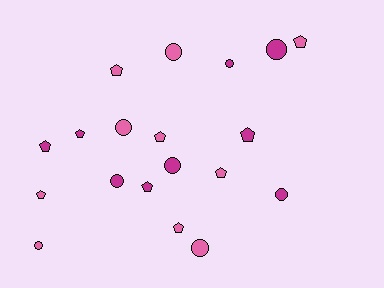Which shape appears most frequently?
Pentagon, with 10 objects.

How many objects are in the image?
There are 19 objects.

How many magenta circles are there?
There are 5 magenta circles.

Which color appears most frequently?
Pink, with 10 objects.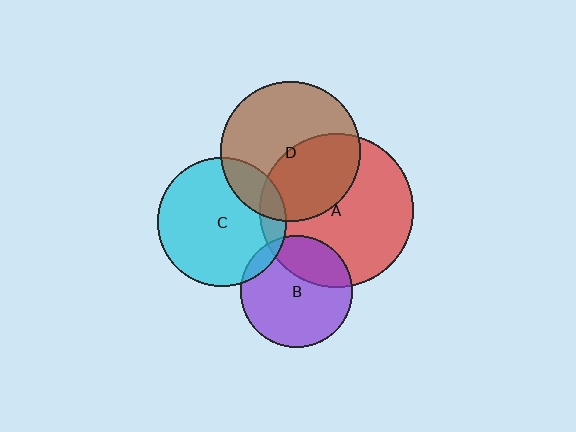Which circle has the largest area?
Circle A (red).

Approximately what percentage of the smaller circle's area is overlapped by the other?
Approximately 10%.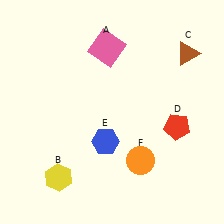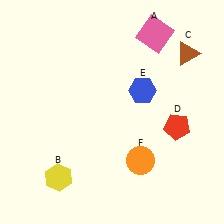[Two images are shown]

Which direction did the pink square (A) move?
The pink square (A) moved right.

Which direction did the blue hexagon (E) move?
The blue hexagon (E) moved up.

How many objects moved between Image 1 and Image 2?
2 objects moved between the two images.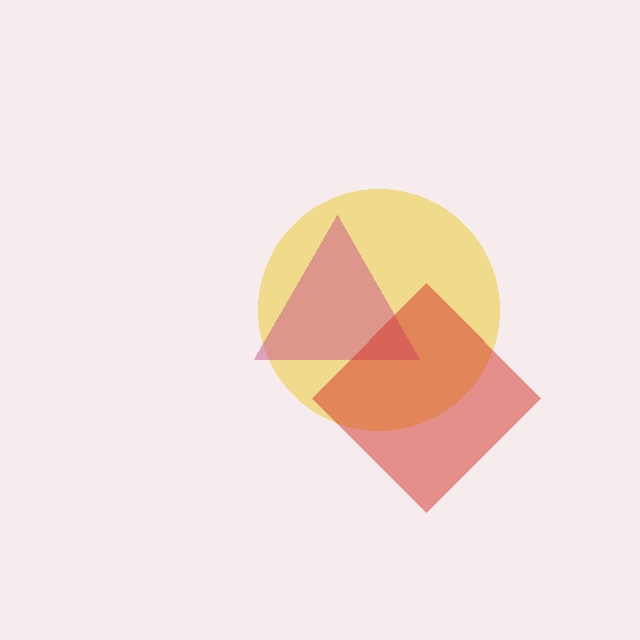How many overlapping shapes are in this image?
There are 3 overlapping shapes in the image.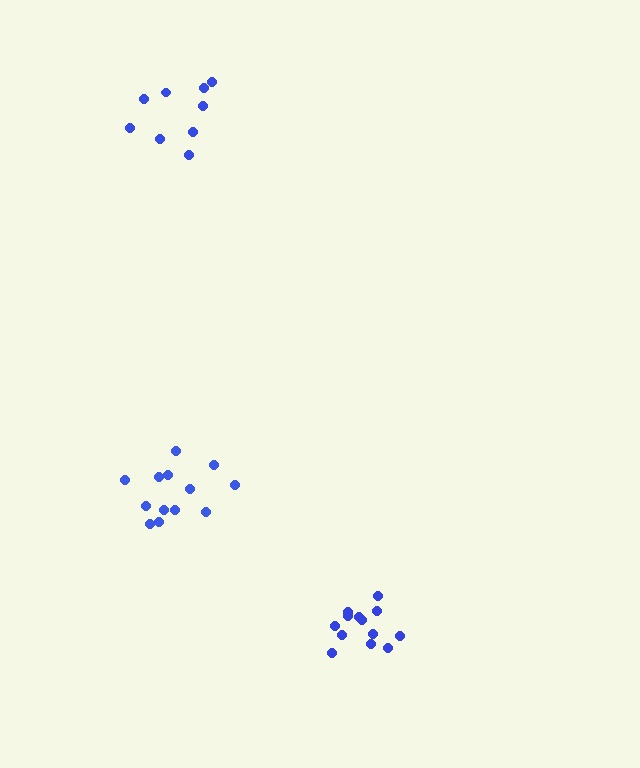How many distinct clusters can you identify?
There are 3 distinct clusters.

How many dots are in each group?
Group 1: 13 dots, Group 2: 9 dots, Group 3: 13 dots (35 total).